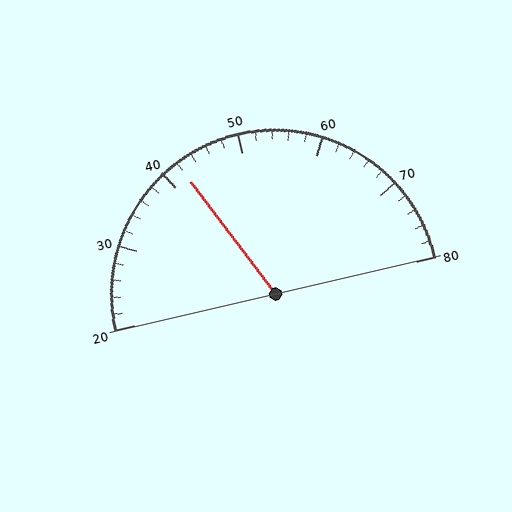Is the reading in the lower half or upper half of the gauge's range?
The reading is in the lower half of the range (20 to 80).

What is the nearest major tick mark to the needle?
The nearest major tick mark is 40.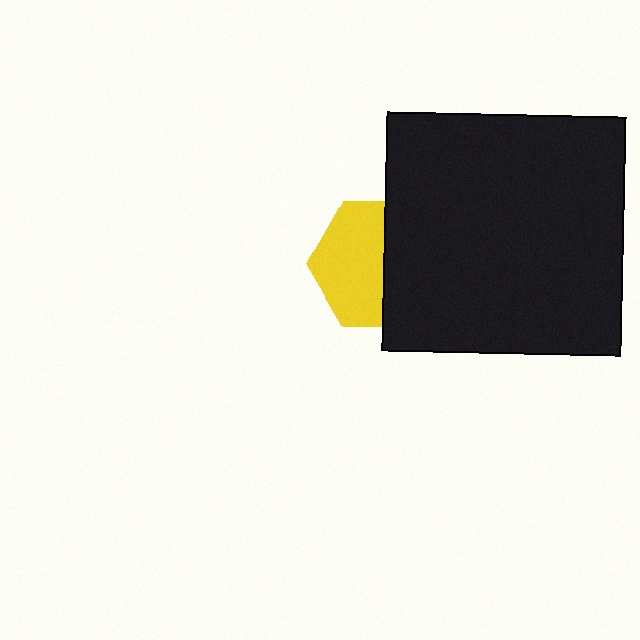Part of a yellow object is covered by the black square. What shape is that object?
It is a hexagon.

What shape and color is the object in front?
The object in front is a black square.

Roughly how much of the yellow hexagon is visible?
About half of it is visible (roughly 53%).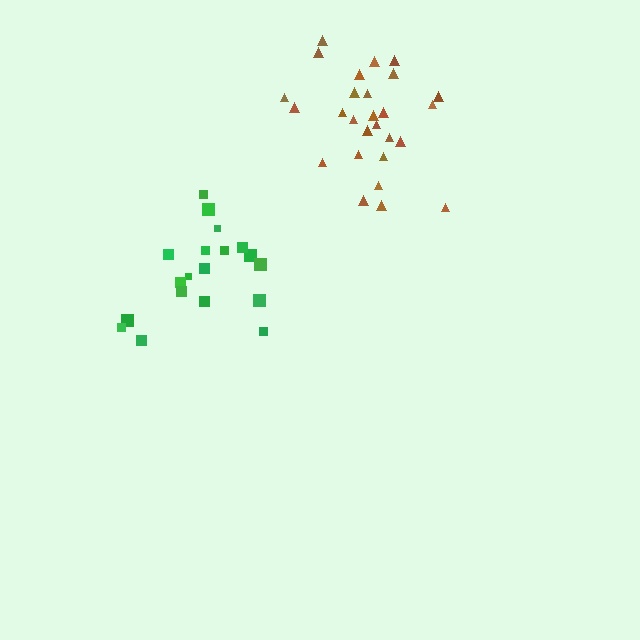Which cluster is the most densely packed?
Brown.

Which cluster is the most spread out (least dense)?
Green.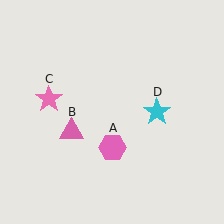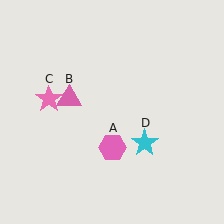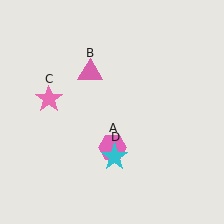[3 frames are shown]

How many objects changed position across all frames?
2 objects changed position: pink triangle (object B), cyan star (object D).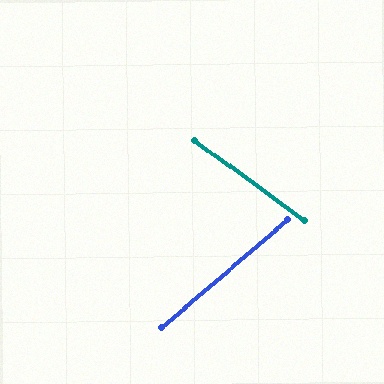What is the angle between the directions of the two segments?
Approximately 76 degrees.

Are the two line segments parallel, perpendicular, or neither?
Neither parallel nor perpendicular — they differ by about 76°.